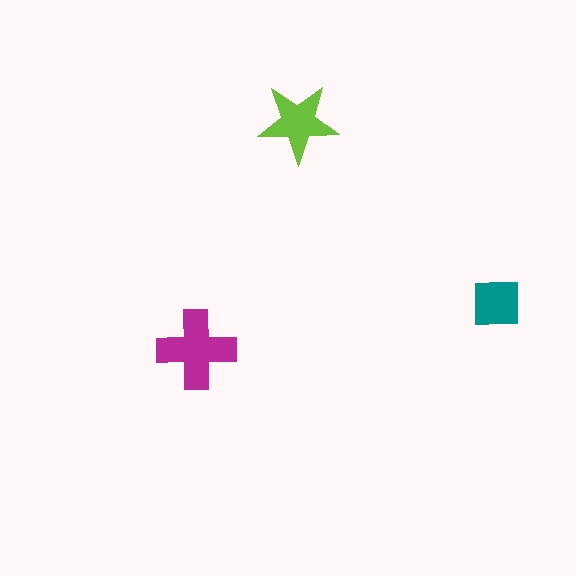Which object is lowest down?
The magenta cross is bottommost.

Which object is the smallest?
The teal square.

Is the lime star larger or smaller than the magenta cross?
Smaller.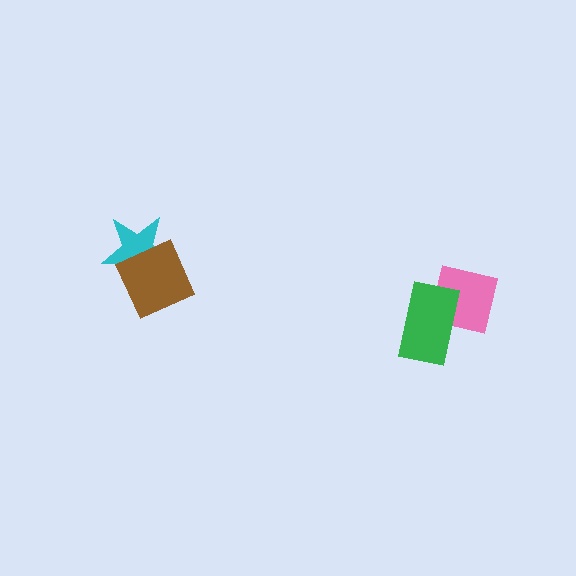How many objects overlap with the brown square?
1 object overlaps with the brown square.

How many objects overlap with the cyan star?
1 object overlaps with the cyan star.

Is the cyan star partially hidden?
Yes, it is partially covered by another shape.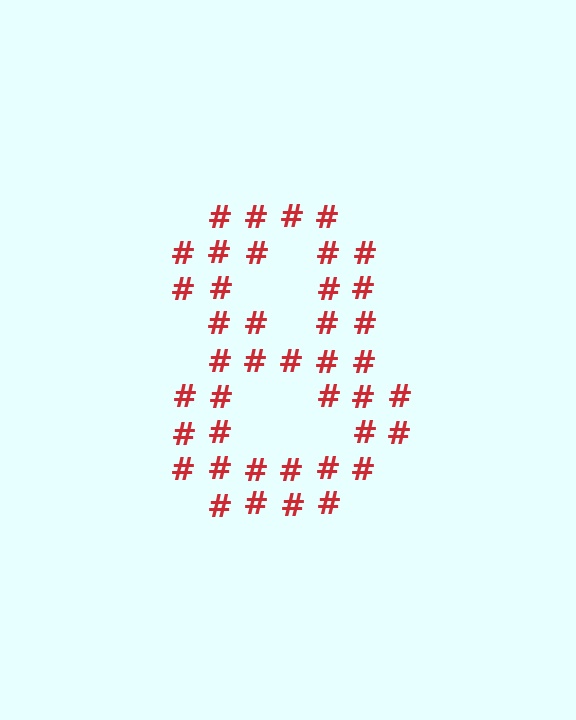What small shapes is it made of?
It is made of small hash symbols.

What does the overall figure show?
The overall figure shows the digit 8.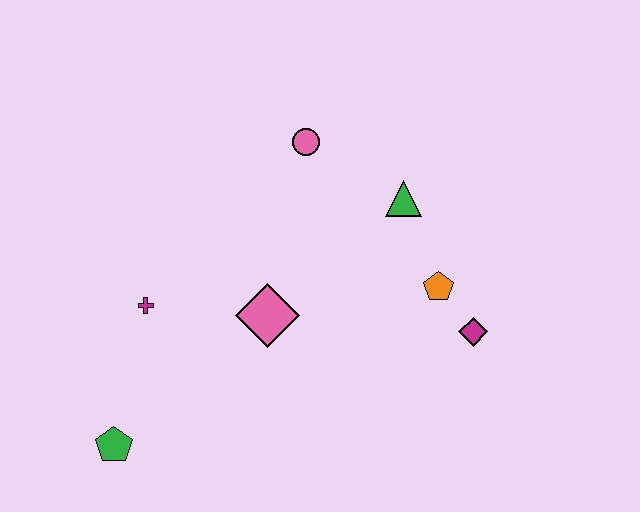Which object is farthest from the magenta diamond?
The green pentagon is farthest from the magenta diamond.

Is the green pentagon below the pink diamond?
Yes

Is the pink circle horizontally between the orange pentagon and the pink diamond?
Yes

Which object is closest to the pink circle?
The green triangle is closest to the pink circle.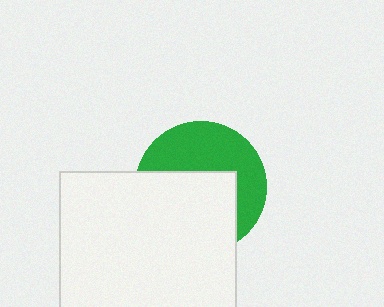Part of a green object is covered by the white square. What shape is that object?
It is a circle.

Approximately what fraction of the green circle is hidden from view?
Roughly 53% of the green circle is hidden behind the white square.